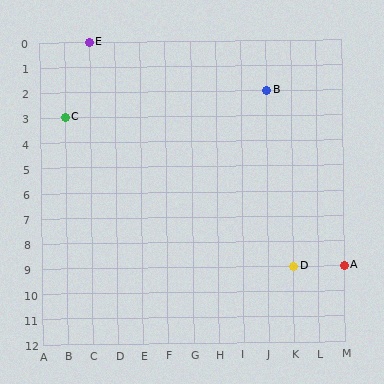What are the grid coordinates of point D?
Point D is at grid coordinates (K, 9).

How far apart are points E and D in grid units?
Points E and D are 8 columns and 9 rows apart (about 12.0 grid units diagonally).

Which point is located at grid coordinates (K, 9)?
Point D is at (K, 9).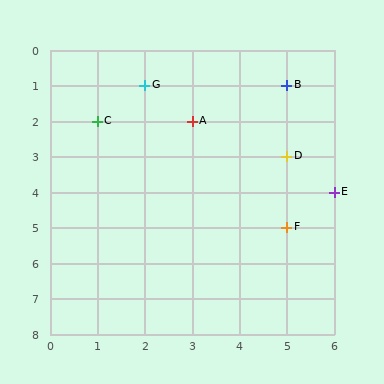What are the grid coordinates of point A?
Point A is at grid coordinates (3, 2).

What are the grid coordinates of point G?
Point G is at grid coordinates (2, 1).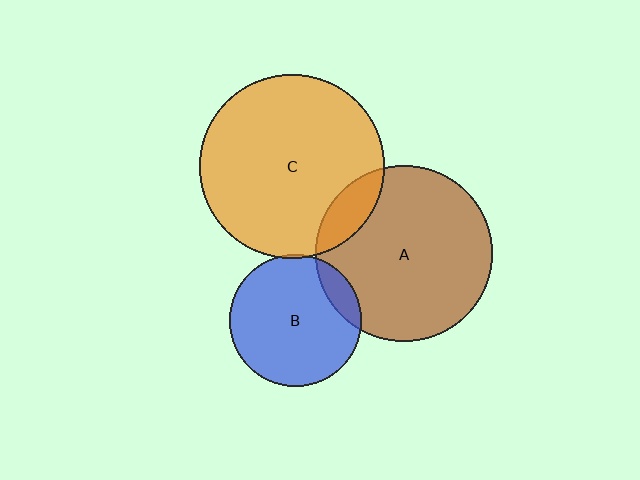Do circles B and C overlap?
Yes.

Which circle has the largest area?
Circle C (orange).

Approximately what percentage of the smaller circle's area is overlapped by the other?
Approximately 5%.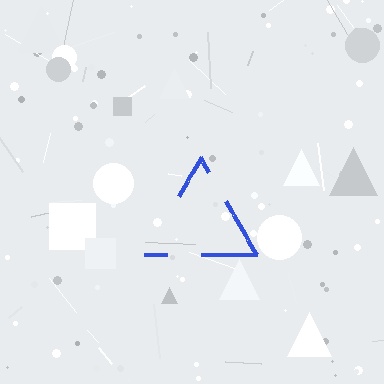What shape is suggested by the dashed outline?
The dashed outline suggests a triangle.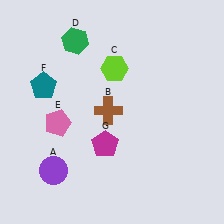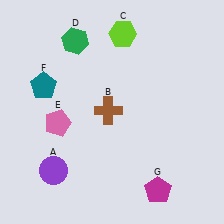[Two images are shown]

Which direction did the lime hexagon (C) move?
The lime hexagon (C) moved up.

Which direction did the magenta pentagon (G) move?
The magenta pentagon (G) moved right.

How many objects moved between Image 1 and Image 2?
2 objects moved between the two images.